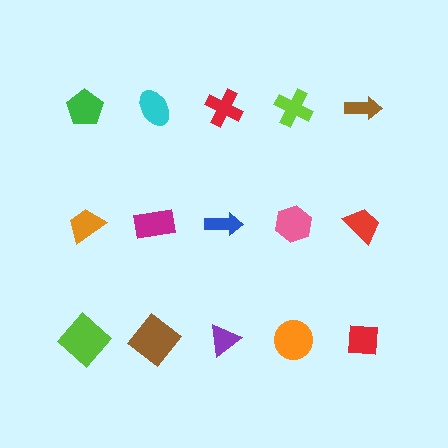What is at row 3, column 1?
A lime diamond.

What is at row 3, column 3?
A purple triangle.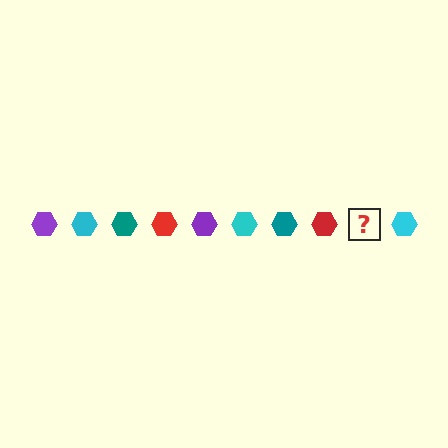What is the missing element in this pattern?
The missing element is a purple hexagon.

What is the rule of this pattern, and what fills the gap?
The rule is that the pattern cycles through purple, cyan, teal, red hexagons. The gap should be filled with a purple hexagon.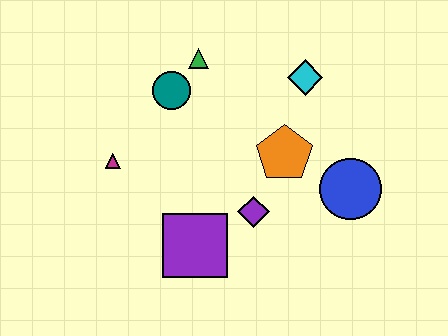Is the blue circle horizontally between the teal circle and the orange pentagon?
No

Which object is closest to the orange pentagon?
The purple diamond is closest to the orange pentagon.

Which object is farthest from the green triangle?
The blue circle is farthest from the green triangle.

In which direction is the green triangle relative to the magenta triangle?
The green triangle is above the magenta triangle.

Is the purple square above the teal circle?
No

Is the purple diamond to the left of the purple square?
No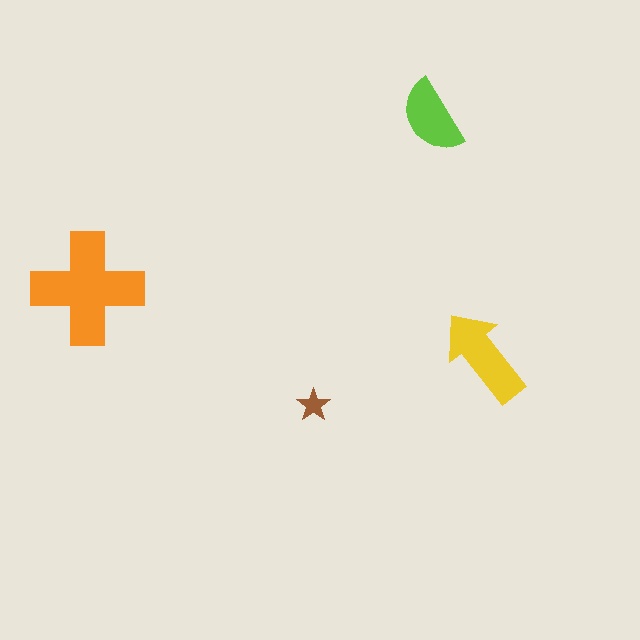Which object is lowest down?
The brown star is bottommost.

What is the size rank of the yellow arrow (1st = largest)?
2nd.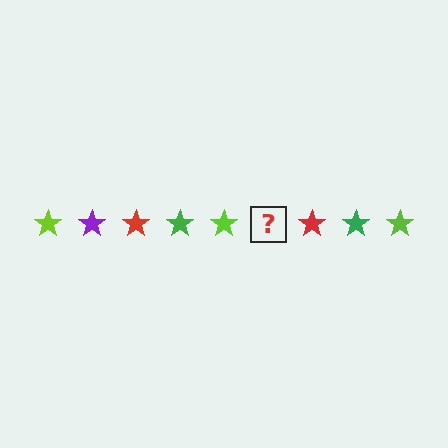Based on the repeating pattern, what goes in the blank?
The blank should be a purple star.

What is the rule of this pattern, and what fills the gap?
The rule is that the pattern cycles through lime, purple, red, green stars. The gap should be filled with a purple star.